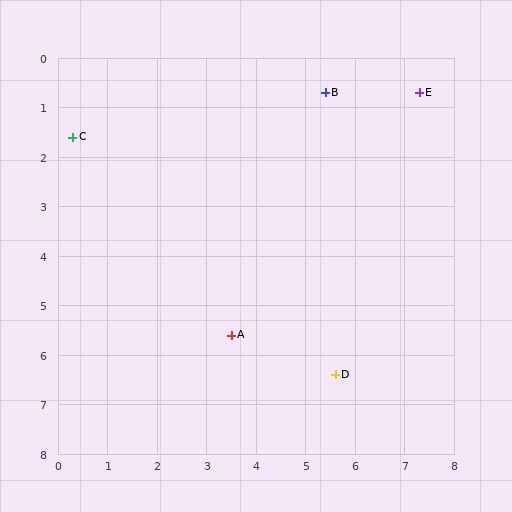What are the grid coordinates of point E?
Point E is at approximately (7.3, 0.7).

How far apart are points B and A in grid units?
Points B and A are about 5.3 grid units apart.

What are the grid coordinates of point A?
Point A is at approximately (3.5, 5.6).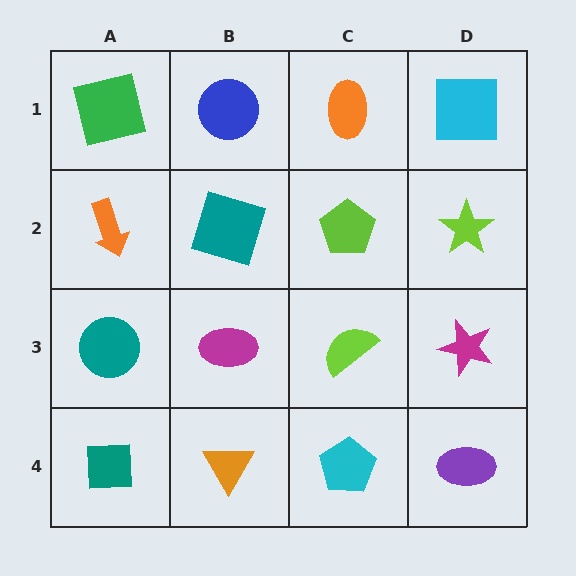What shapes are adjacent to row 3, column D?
A lime star (row 2, column D), a purple ellipse (row 4, column D), a lime semicircle (row 3, column C).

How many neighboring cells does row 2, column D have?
3.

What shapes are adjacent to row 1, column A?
An orange arrow (row 2, column A), a blue circle (row 1, column B).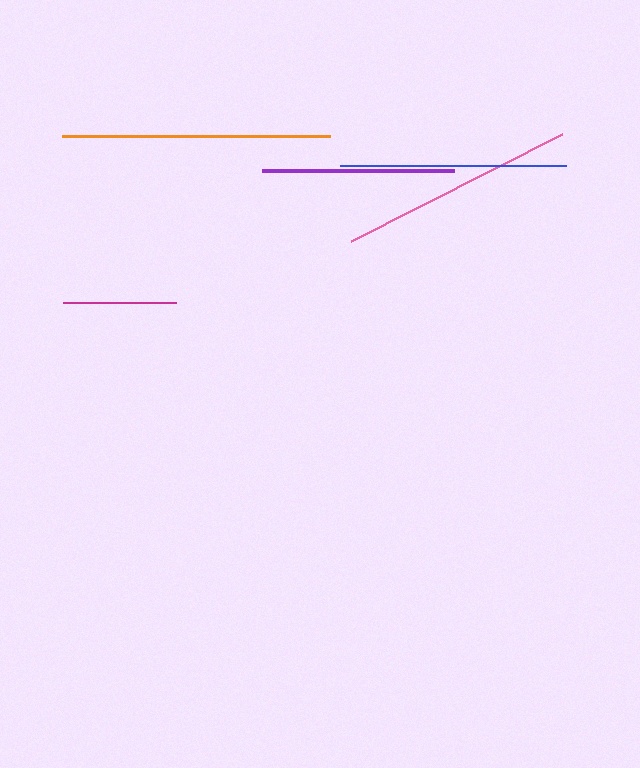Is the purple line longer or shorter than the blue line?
The blue line is longer than the purple line.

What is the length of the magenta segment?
The magenta segment is approximately 113 pixels long.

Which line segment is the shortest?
The magenta line is the shortest at approximately 113 pixels.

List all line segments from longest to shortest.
From longest to shortest: orange, pink, blue, purple, magenta.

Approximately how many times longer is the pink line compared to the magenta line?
The pink line is approximately 2.1 times the length of the magenta line.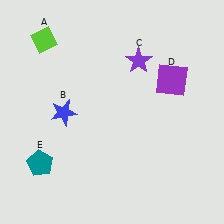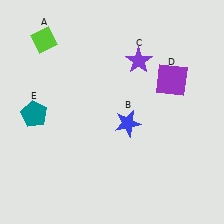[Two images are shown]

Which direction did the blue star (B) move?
The blue star (B) moved right.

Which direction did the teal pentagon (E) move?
The teal pentagon (E) moved up.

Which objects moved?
The objects that moved are: the blue star (B), the teal pentagon (E).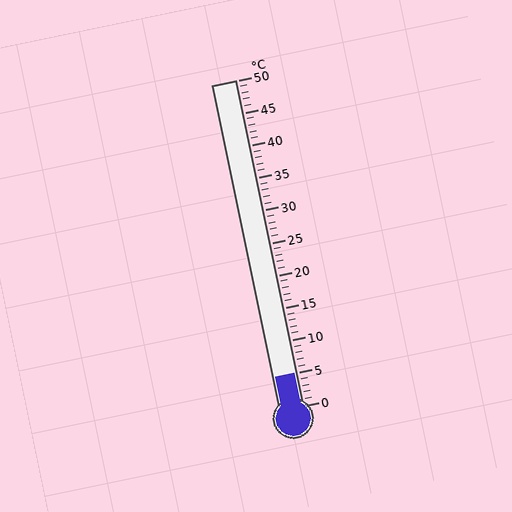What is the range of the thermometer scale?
The thermometer scale ranges from 0°C to 50°C.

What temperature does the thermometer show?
The thermometer shows approximately 5°C.